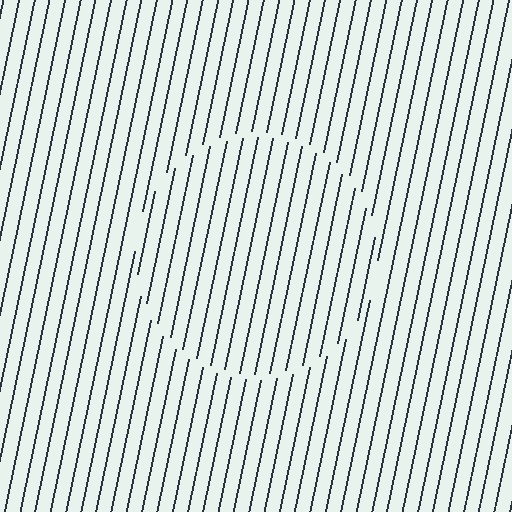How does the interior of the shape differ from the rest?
The interior of the shape contains the same grating, shifted by half a period — the contour is defined by the phase discontinuity where line-ends from the inner and outer gratings abut.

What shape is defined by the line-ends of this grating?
An illusory circle. The interior of the shape contains the same grating, shifted by half a period — the contour is defined by the phase discontinuity where line-ends from the inner and outer gratings abut.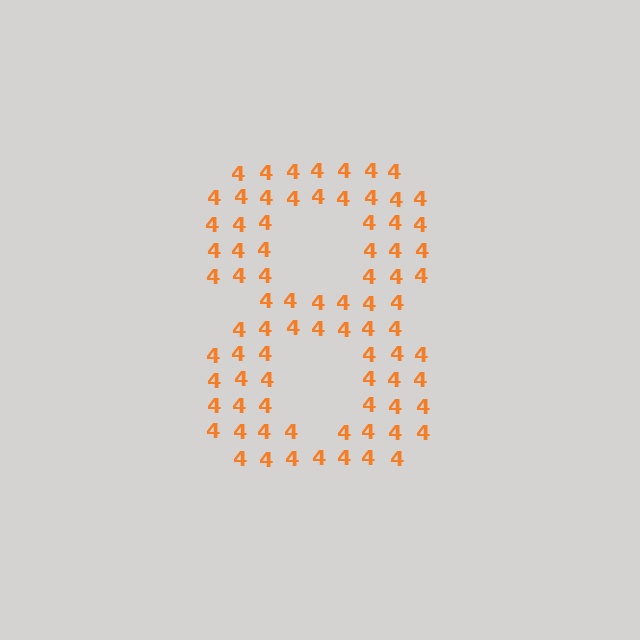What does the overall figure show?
The overall figure shows the digit 8.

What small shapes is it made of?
It is made of small digit 4's.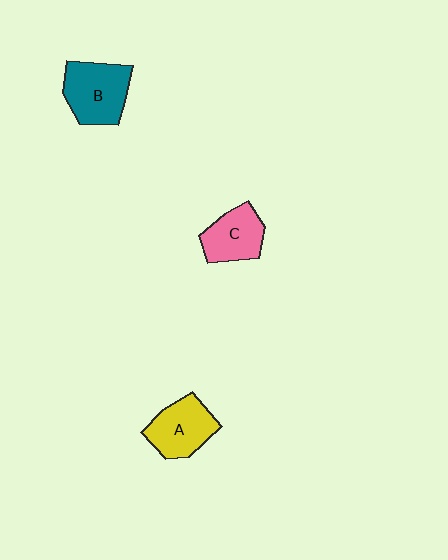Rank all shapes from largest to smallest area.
From largest to smallest: B (teal), A (yellow), C (pink).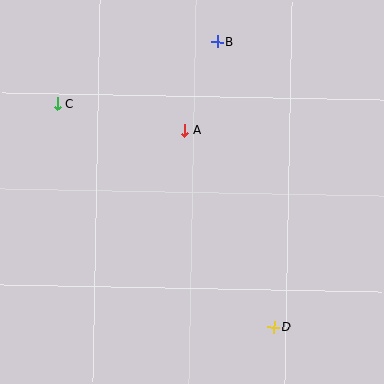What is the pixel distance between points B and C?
The distance between B and C is 172 pixels.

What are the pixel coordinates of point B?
Point B is at (217, 42).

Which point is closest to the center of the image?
Point A at (185, 130) is closest to the center.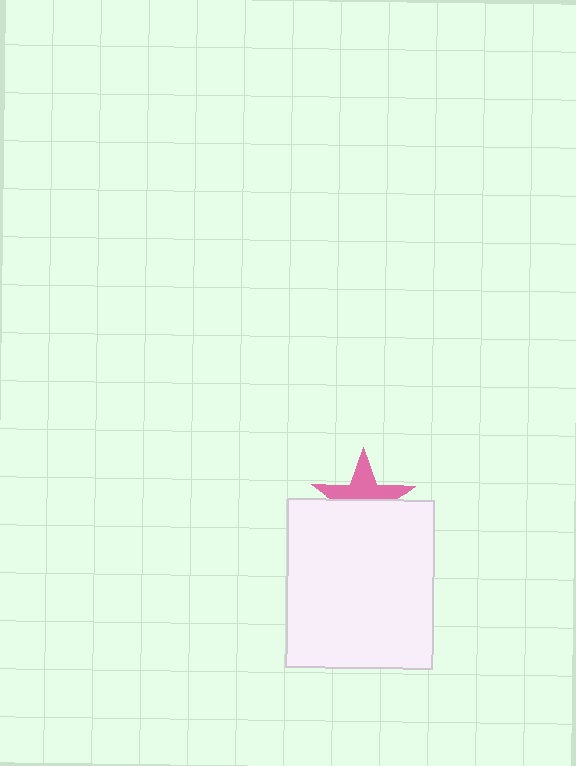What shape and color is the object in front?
The object in front is a white rectangle.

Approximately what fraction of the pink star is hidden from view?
Roughly 52% of the pink star is hidden behind the white rectangle.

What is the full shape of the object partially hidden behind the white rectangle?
The partially hidden object is a pink star.